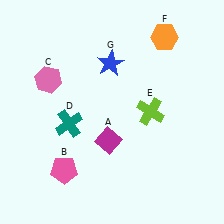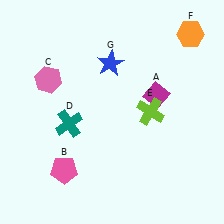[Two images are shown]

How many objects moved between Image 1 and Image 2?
2 objects moved between the two images.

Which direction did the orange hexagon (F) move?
The orange hexagon (F) moved right.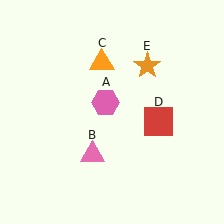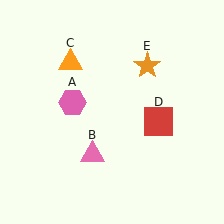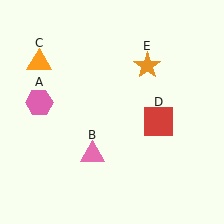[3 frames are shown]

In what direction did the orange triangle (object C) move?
The orange triangle (object C) moved left.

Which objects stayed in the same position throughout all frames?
Pink triangle (object B) and red square (object D) and orange star (object E) remained stationary.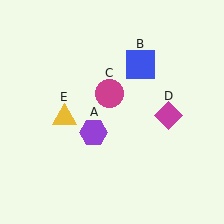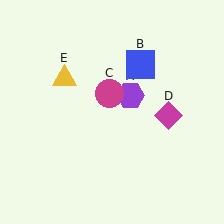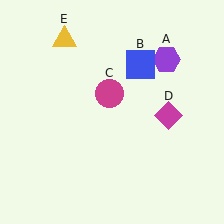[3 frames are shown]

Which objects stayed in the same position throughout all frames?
Blue square (object B) and magenta circle (object C) and magenta diamond (object D) remained stationary.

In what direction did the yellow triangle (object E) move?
The yellow triangle (object E) moved up.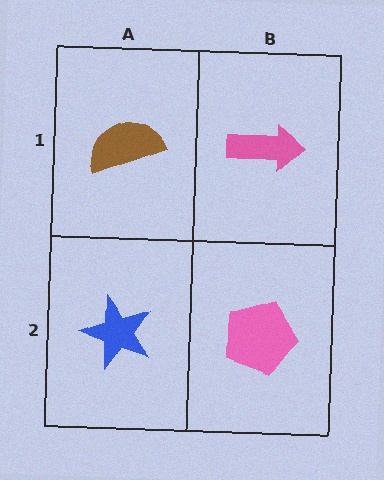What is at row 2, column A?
A blue star.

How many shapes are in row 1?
2 shapes.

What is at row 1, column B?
A pink arrow.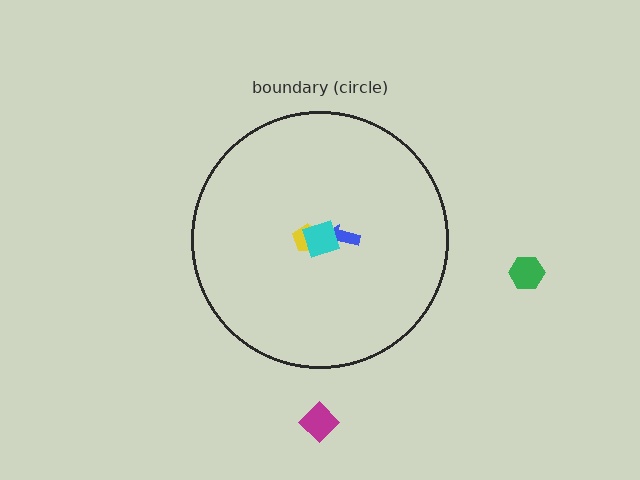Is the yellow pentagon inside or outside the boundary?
Inside.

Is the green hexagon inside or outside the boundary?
Outside.